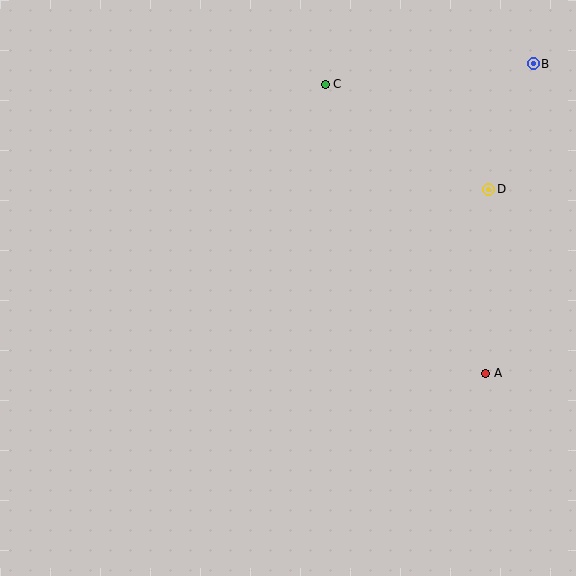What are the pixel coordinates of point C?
Point C is at (325, 84).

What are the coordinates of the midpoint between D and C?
The midpoint between D and C is at (407, 137).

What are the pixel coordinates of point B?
Point B is at (533, 64).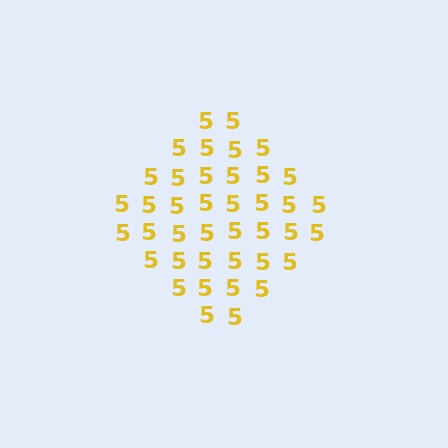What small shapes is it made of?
It is made of small digit 5's.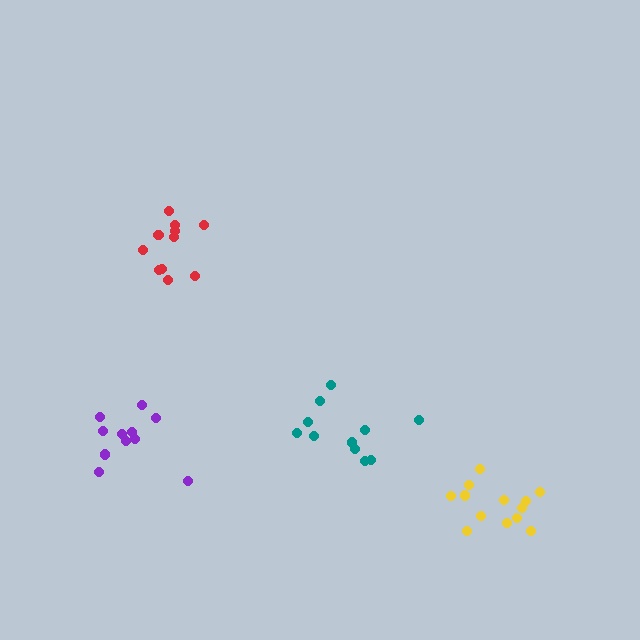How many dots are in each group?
Group 1: 11 dots, Group 2: 11 dots, Group 3: 11 dots, Group 4: 13 dots (46 total).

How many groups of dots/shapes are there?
There are 4 groups.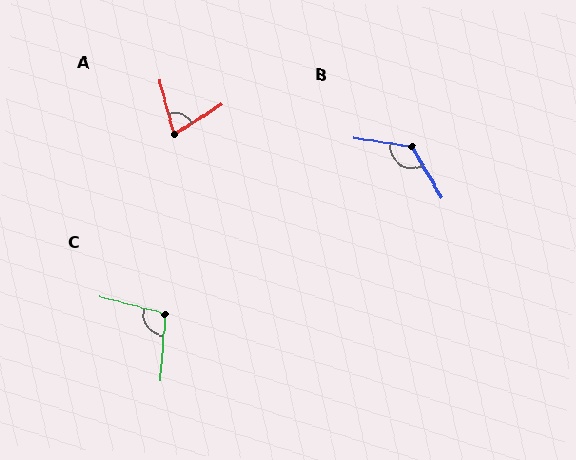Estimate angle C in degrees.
Approximately 101 degrees.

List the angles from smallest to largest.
A (72°), C (101°), B (128°).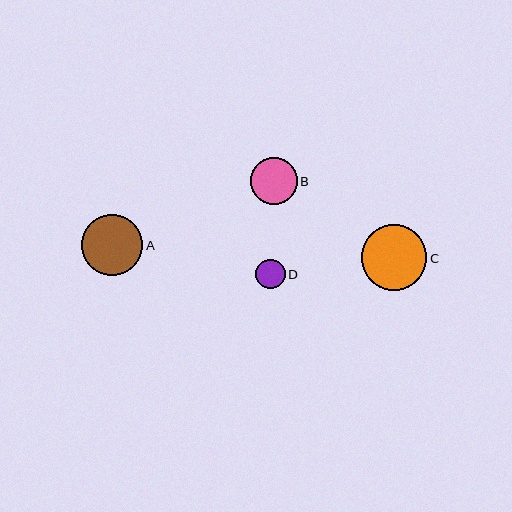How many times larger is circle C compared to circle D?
Circle C is approximately 2.2 times the size of circle D.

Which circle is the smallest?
Circle D is the smallest with a size of approximately 29 pixels.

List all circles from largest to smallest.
From largest to smallest: C, A, B, D.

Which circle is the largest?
Circle C is the largest with a size of approximately 65 pixels.